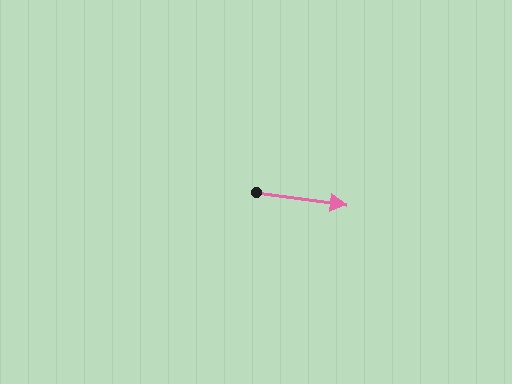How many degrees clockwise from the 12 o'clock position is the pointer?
Approximately 98 degrees.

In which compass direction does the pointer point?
East.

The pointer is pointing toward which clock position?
Roughly 3 o'clock.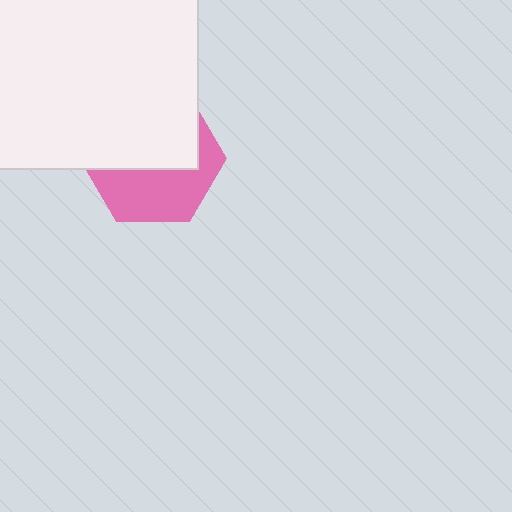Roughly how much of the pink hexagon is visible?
About half of it is visible (roughly 45%).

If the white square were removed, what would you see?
You would see the complete pink hexagon.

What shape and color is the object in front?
The object in front is a white square.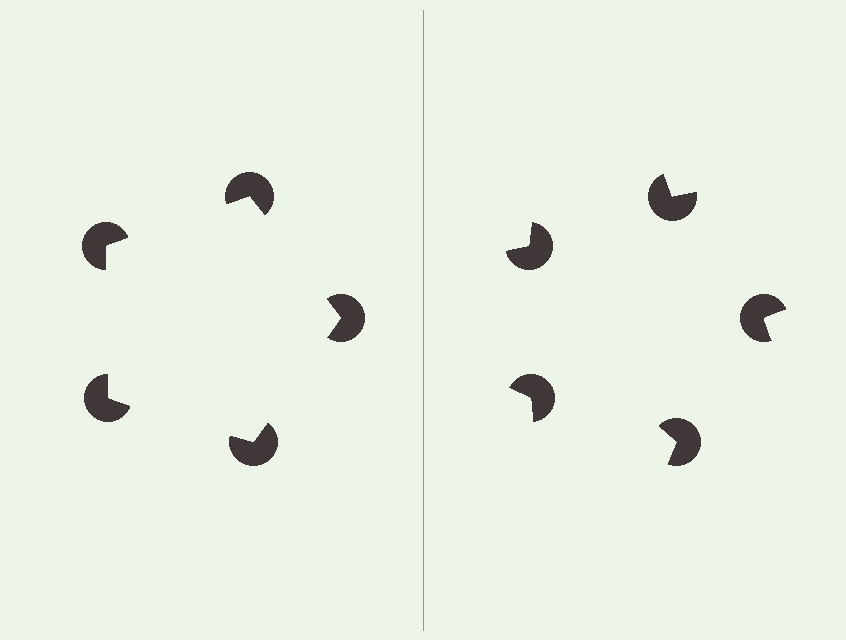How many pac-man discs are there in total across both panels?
10 — 5 on each side.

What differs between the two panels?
The pac-man discs are positioned identically on both sides; only the wedge orientations differ. On the left they align to a pentagon; on the right they are misaligned.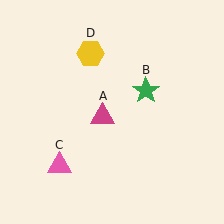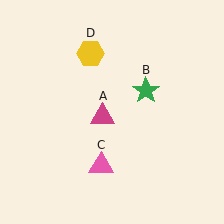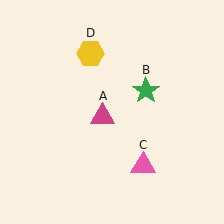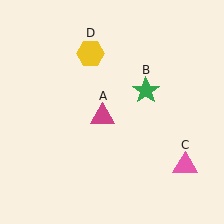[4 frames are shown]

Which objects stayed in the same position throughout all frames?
Magenta triangle (object A) and green star (object B) and yellow hexagon (object D) remained stationary.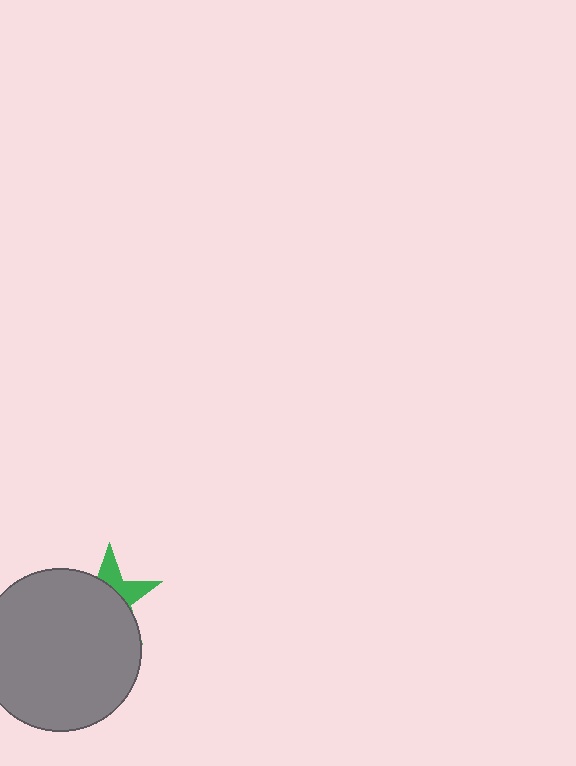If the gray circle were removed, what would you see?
You would see the complete green star.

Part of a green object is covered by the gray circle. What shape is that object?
It is a star.